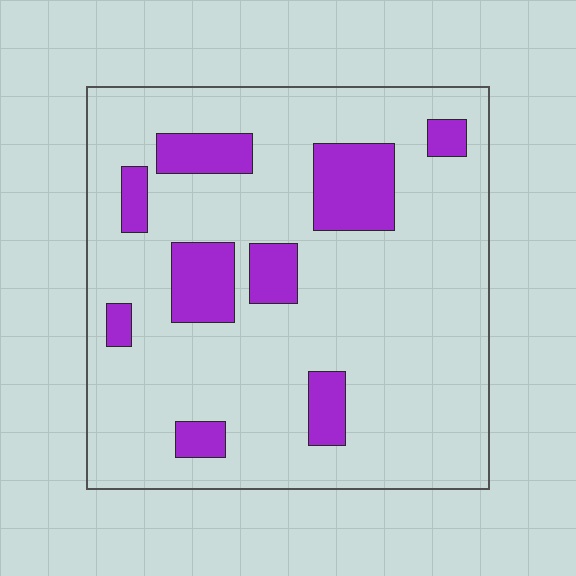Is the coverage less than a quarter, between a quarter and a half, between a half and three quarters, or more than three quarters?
Less than a quarter.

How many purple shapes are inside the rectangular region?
9.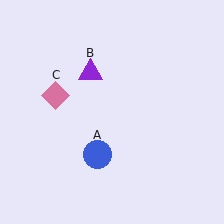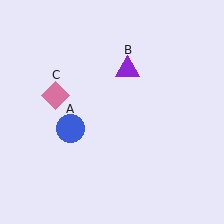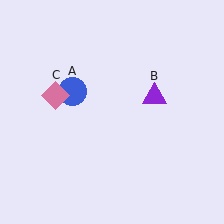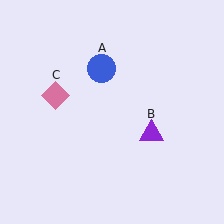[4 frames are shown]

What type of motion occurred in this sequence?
The blue circle (object A), purple triangle (object B) rotated clockwise around the center of the scene.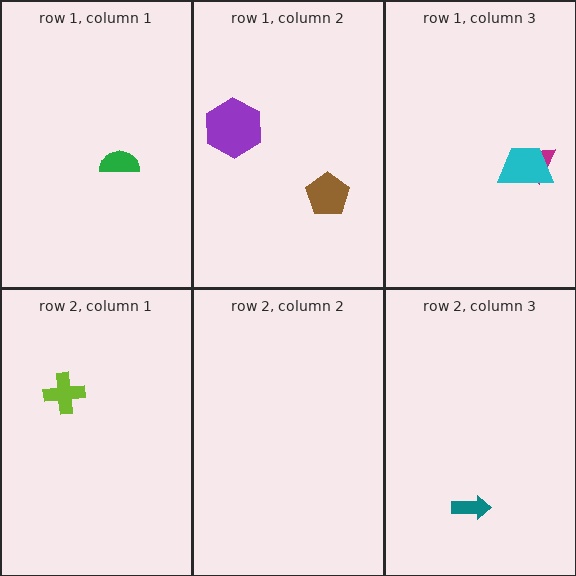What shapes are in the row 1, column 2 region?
The brown pentagon, the purple hexagon.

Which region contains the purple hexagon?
The row 1, column 2 region.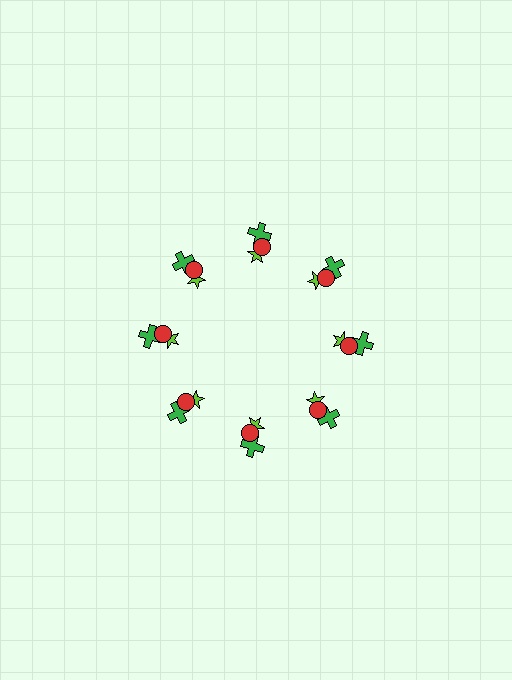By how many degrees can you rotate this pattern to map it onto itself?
The pattern maps onto itself every 45 degrees of rotation.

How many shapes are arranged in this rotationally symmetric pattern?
There are 24 shapes, arranged in 8 groups of 3.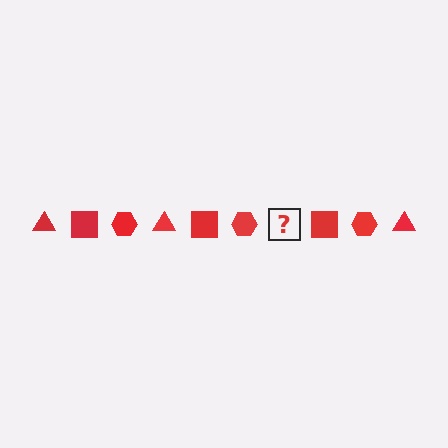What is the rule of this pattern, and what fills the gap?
The rule is that the pattern cycles through triangle, square, hexagon shapes in red. The gap should be filled with a red triangle.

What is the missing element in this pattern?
The missing element is a red triangle.